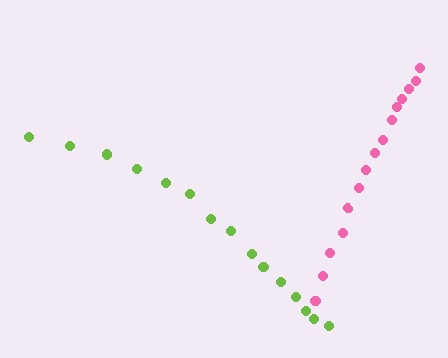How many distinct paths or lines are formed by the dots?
There are 2 distinct paths.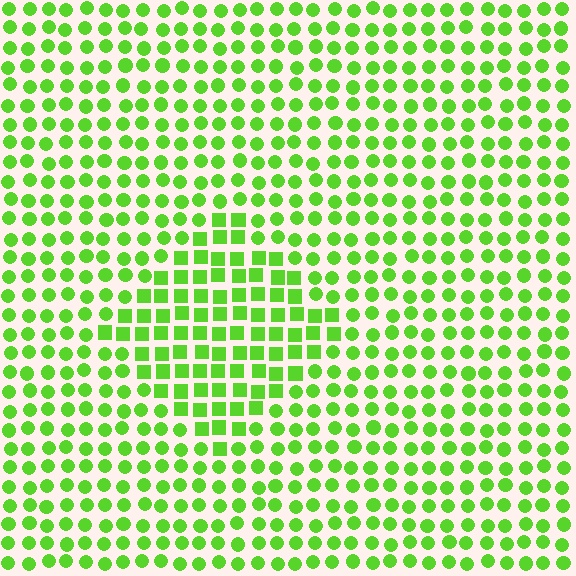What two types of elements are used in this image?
The image uses squares inside the diamond region and circles outside it.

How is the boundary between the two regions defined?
The boundary is defined by a change in element shape: squares inside vs. circles outside. All elements share the same color and spacing.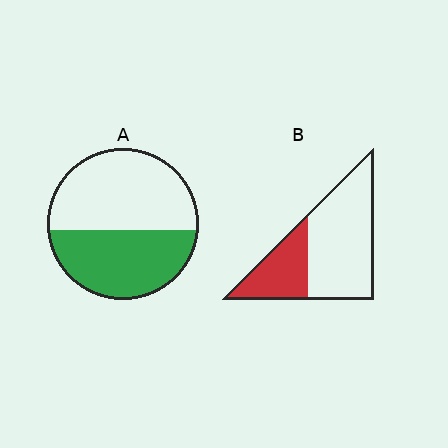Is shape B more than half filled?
No.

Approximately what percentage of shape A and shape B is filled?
A is approximately 45% and B is approximately 30%.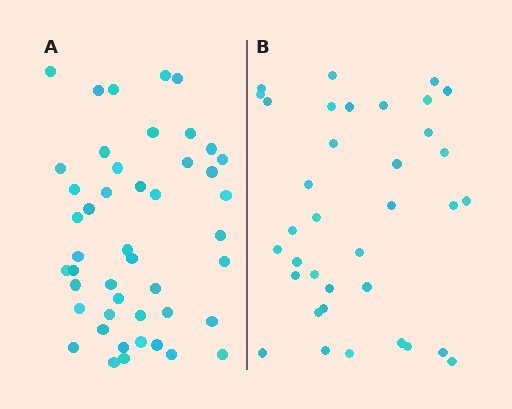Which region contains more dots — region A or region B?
Region A (the left region) has more dots.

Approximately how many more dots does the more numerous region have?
Region A has roughly 10 or so more dots than region B.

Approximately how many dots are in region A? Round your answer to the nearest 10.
About 50 dots. (The exact count is 46, which rounds to 50.)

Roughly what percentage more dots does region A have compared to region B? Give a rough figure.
About 30% more.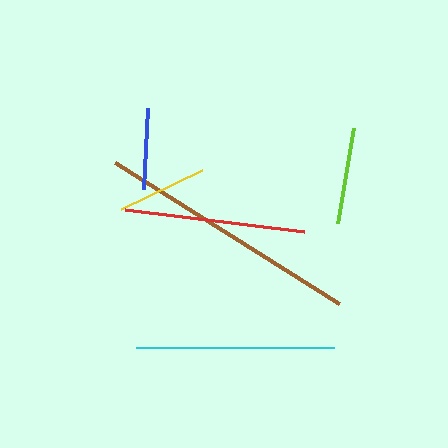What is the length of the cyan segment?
The cyan segment is approximately 198 pixels long.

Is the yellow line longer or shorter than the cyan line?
The cyan line is longer than the yellow line.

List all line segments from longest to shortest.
From longest to shortest: brown, cyan, red, lime, yellow, blue.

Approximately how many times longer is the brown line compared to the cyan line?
The brown line is approximately 1.3 times the length of the cyan line.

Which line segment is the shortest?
The blue line is the shortest at approximately 82 pixels.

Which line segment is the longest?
The brown line is the longest at approximately 265 pixels.